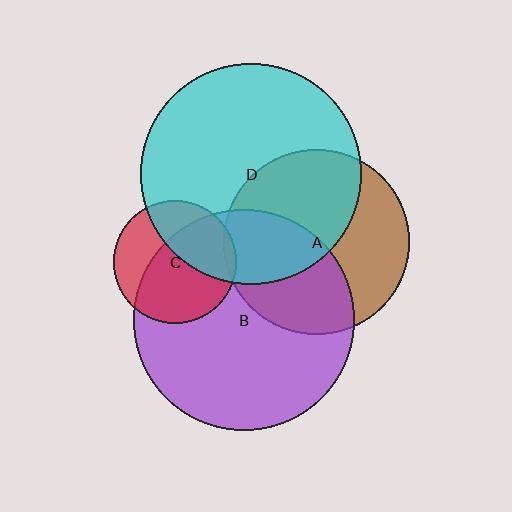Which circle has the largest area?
Circle D (cyan).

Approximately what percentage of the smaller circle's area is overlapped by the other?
Approximately 5%.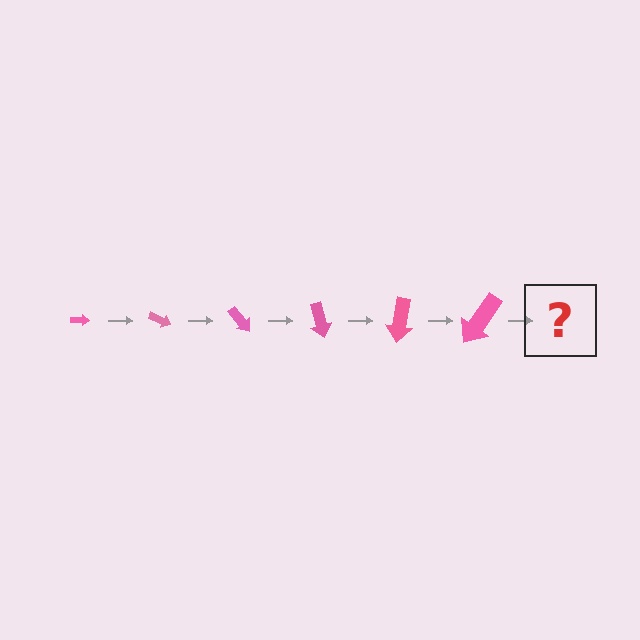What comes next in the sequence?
The next element should be an arrow, larger than the previous one and rotated 150 degrees from the start.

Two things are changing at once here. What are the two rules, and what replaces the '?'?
The two rules are that the arrow grows larger each step and it rotates 25 degrees each step. The '?' should be an arrow, larger than the previous one and rotated 150 degrees from the start.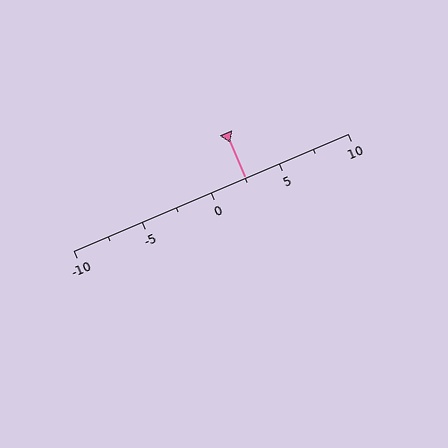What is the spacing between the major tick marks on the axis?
The major ticks are spaced 5 apart.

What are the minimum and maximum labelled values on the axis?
The axis runs from -10 to 10.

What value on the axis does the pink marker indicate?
The marker indicates approximately 2.5.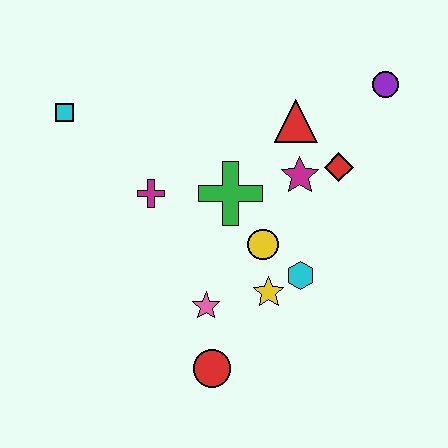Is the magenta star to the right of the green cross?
Yes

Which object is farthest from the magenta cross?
The purple circle is farthest from the magenta cross.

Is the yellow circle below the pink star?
No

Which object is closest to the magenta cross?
The green cross is closest to the magenta cross.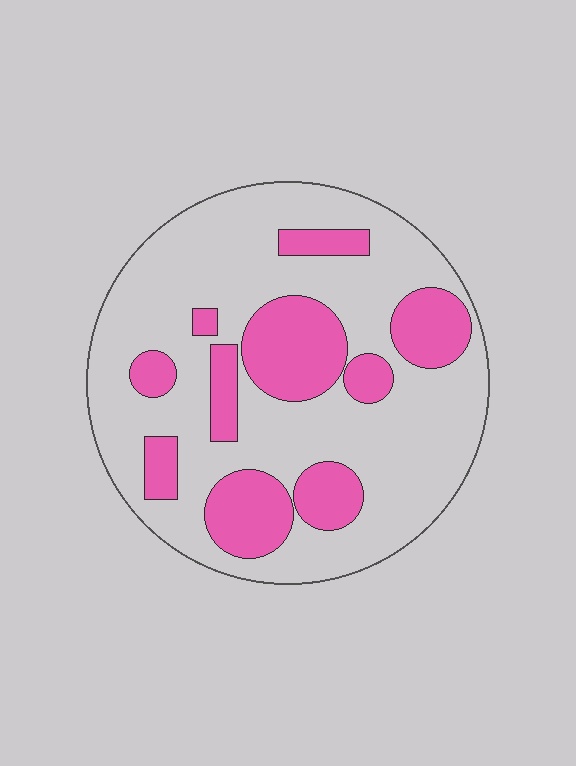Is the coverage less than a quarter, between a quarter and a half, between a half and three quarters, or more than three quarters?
Between a quarter and a half.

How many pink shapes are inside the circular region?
10.